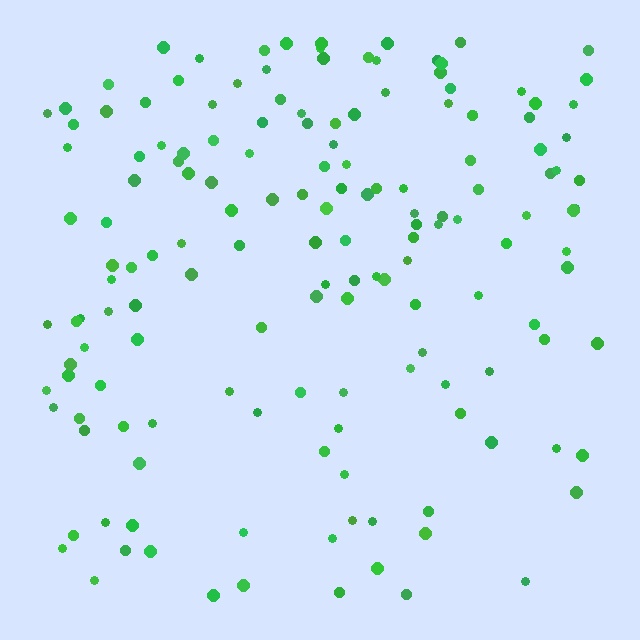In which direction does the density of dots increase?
From bottom to top, with the top side densest.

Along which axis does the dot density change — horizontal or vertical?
Vertical.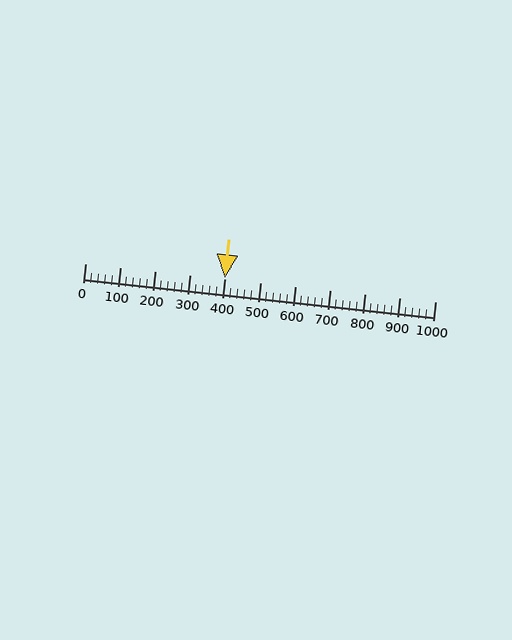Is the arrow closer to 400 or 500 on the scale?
The arrow is closer to 400.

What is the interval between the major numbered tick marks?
The major tick marks are spaced 100 units apart.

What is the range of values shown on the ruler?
The ruler shows values from 0 to 1000.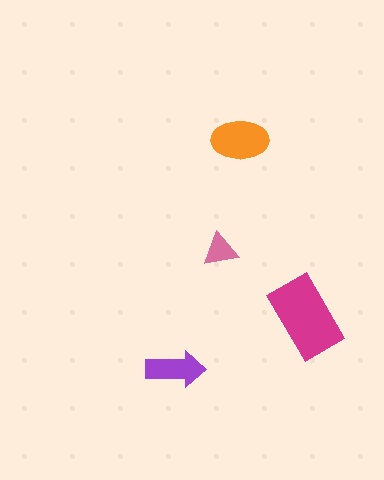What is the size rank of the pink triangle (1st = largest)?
4th.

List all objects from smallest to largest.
The pink triangle, the purple arrow, the orange ellipse, the magenta rectangle.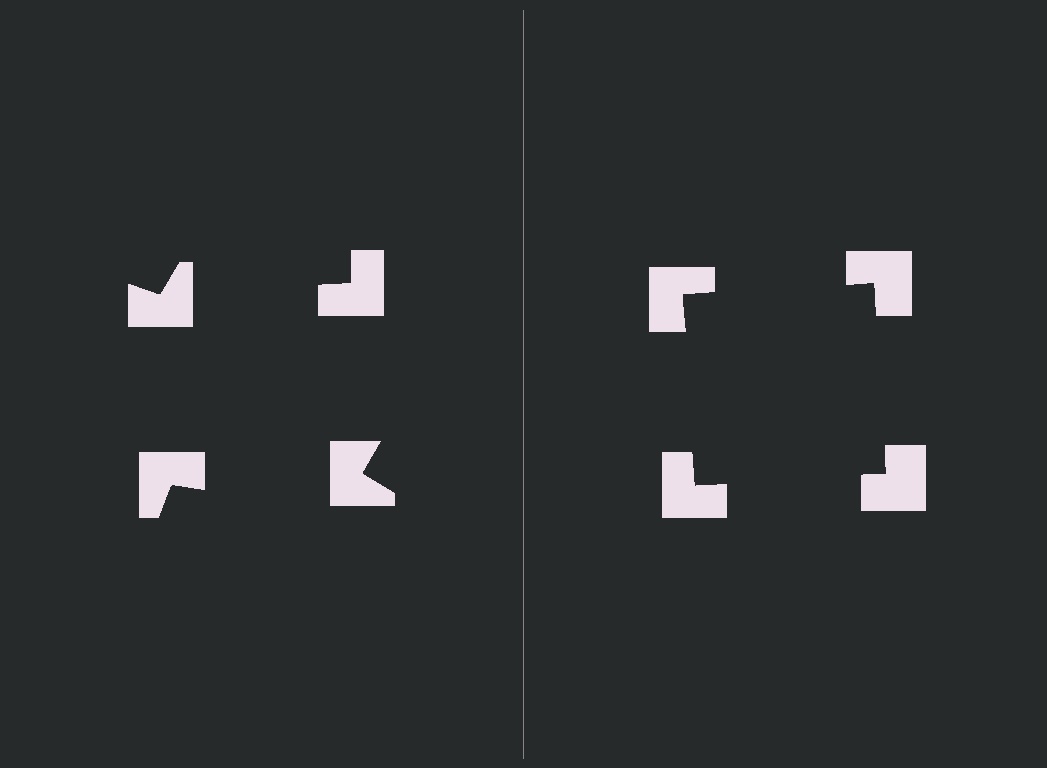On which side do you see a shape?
An illusory square appears on the right side. On the left side the wedge cuts are rotated, so no coherent shape forms.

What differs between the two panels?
The notched squares are positioned identically on both sides; only the wedge orientations differ. On the right they align to a square; on the left they are misaligned.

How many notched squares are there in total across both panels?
8 — 4 on each side.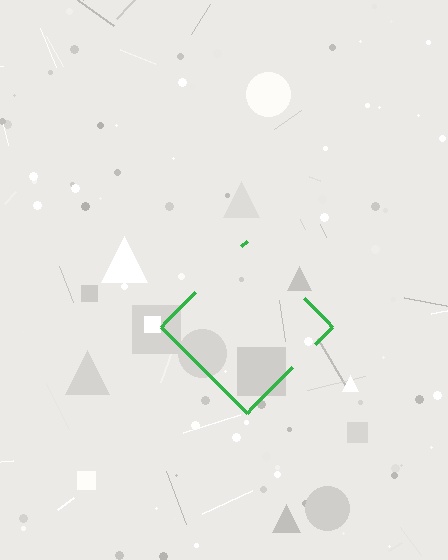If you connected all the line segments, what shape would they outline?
They would outline a diamond.